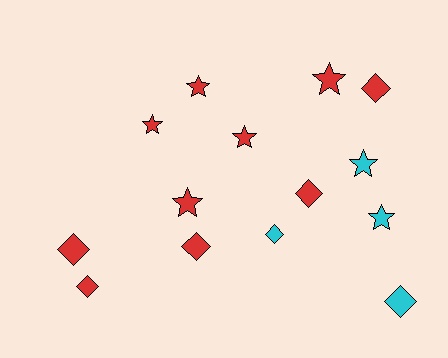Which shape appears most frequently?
Star, with 7 objects.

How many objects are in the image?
There are 14 objects.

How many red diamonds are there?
There are 5 red diamonds.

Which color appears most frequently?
Red, with 10 objects.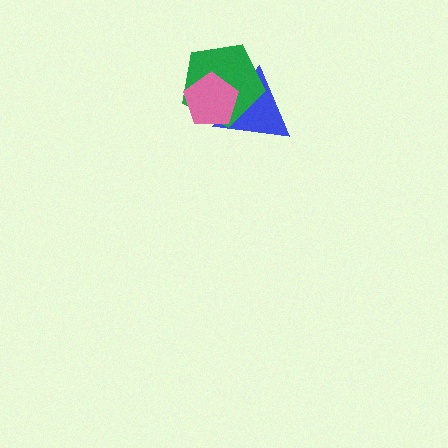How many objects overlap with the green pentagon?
2 objects overlap with the green pentagon.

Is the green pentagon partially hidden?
Yes, it is partially covered by another shape.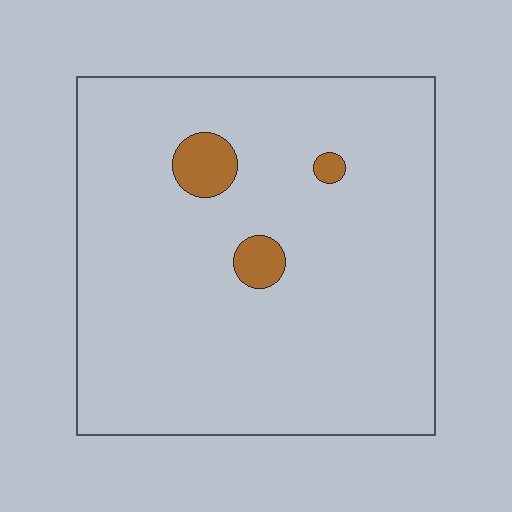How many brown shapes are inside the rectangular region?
3.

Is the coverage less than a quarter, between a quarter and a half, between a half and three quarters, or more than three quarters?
Less than a quarter.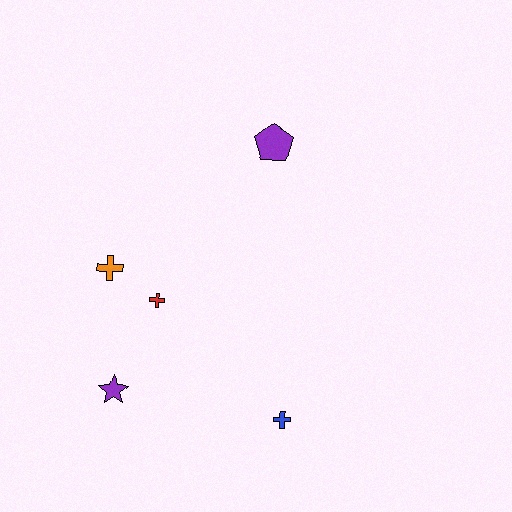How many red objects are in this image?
There is 1 red object.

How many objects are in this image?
There are 5 objects.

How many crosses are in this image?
There are 3 crosses.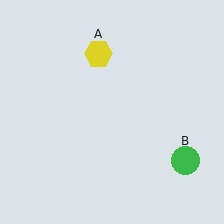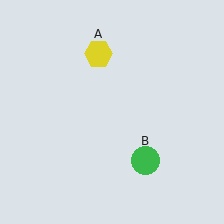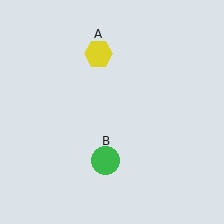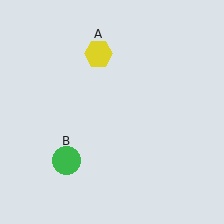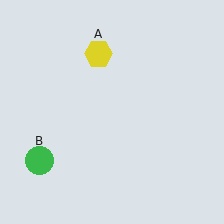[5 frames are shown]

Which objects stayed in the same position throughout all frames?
Yellow hexagon (object A) remained stationary.